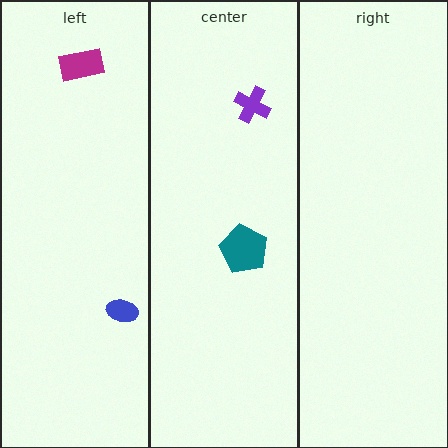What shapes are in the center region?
The purple cross, the teal pentagon.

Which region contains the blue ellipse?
The left region.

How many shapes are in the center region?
2.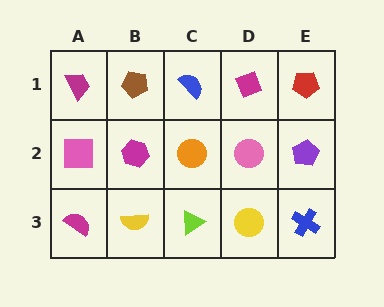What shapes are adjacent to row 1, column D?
A pink circle (row 2, column D), a blue semicircle (row 1, column C), a red pentagon (row 1, column E).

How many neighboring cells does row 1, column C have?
3.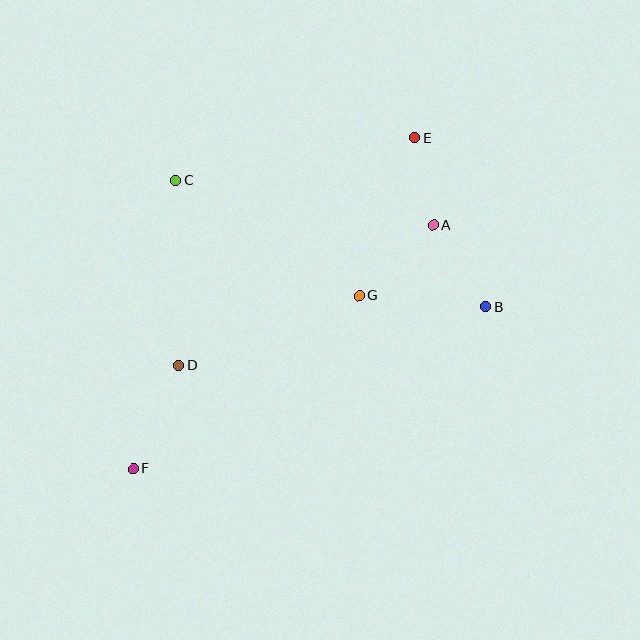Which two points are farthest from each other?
Points E and F are farthest from each other.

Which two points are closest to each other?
Points A and E are closest to each other.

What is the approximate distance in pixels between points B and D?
The distance between B and D is approximately 313 pixels.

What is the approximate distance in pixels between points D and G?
The distance between D and G is approximately 193 pixels.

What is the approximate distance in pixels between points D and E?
The distance between D and E is approximately 328 pixels.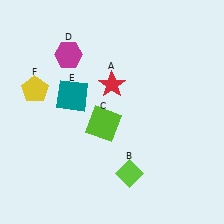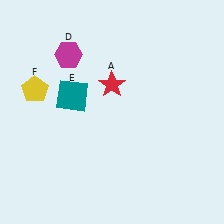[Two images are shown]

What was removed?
The lime diamond (B), the lime square (C) were removed in Image 2.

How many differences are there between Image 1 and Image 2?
There are 2 differences between the two images.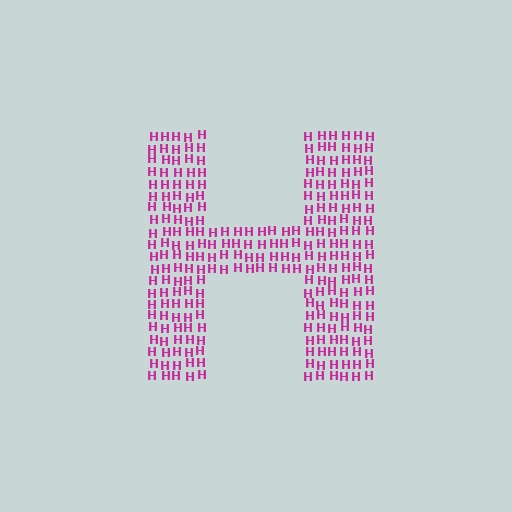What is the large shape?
The large shape is the letter H.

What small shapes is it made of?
It is made of small letter H's.